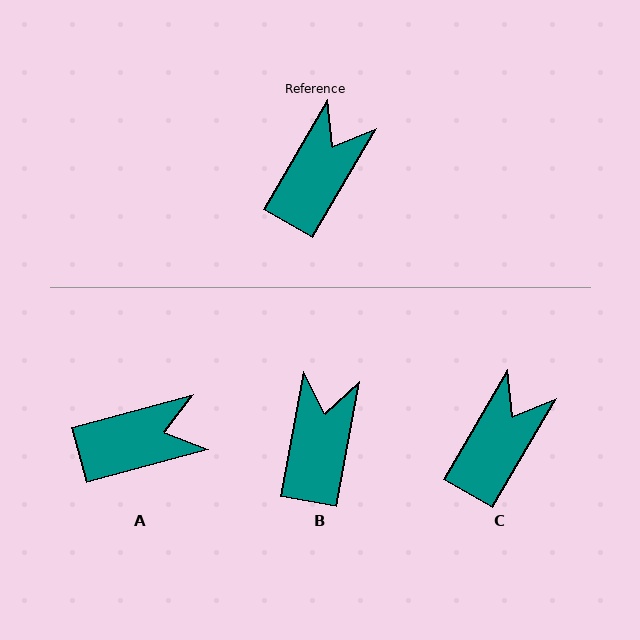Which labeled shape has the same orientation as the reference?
C.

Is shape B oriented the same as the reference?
No, it is off by about 20 degrees.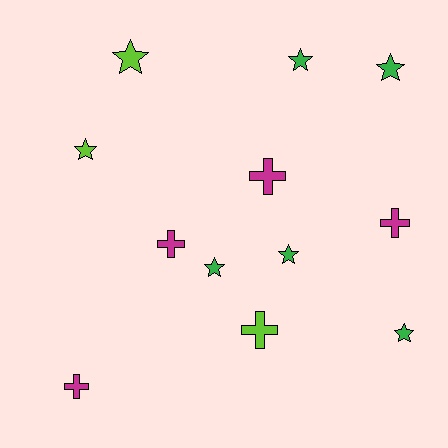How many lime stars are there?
There are 2 lime stars.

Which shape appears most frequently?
Star, with 7 objects.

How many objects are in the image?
There are 12 objects.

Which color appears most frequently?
Green, with 5 objects.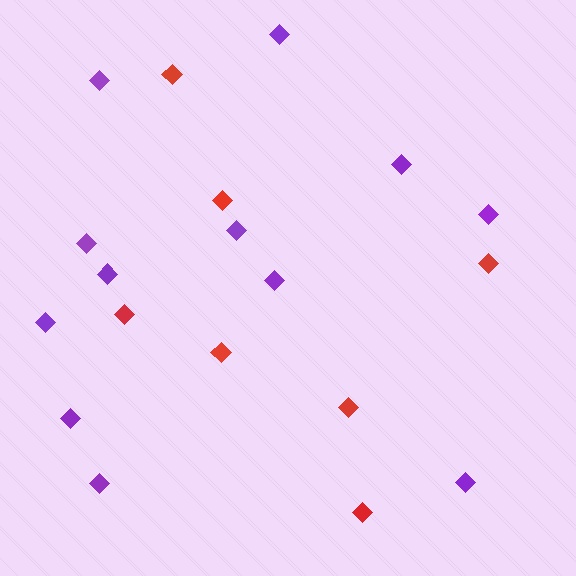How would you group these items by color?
There are 2 groups: one group of red diamonds (7) and one group of purple diamonds (12).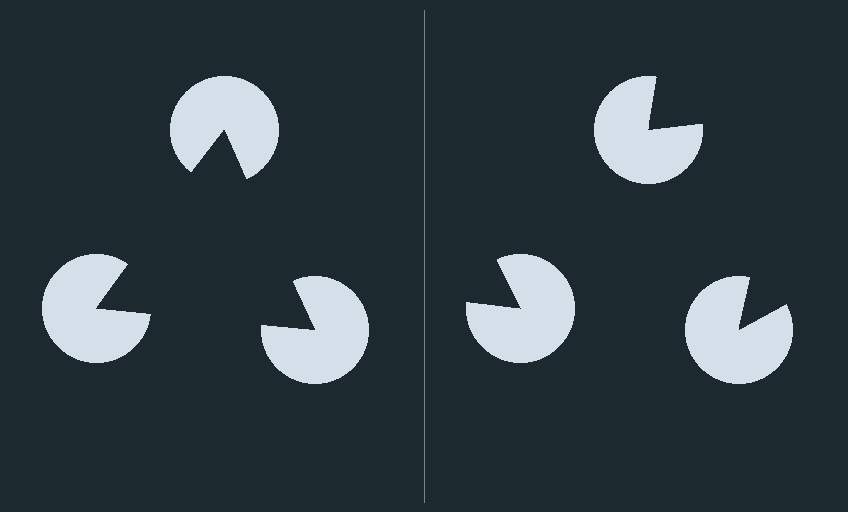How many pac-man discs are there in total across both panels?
6 — 3 on each side.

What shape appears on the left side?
An illusory triangle.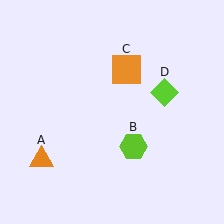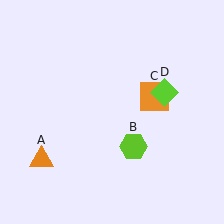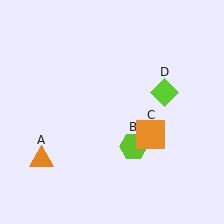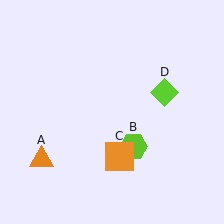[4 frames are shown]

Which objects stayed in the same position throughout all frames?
Orange triangle (object A) and lime hexagon (object B) and lime diamond (object D) remained stationary.